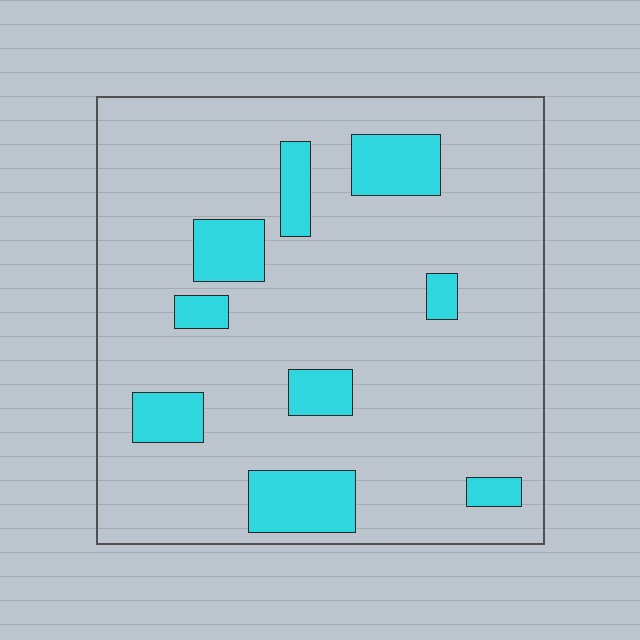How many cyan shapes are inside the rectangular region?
9.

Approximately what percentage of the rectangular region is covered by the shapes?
Approximately 15%.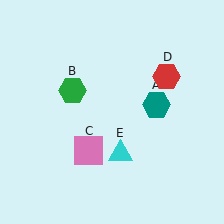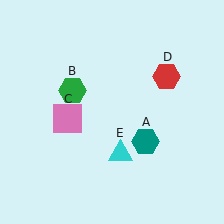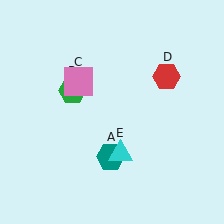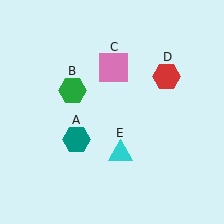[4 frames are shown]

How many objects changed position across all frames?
2 objects changed position: teal hexagon (object A), pink square (object C).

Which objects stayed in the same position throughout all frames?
Green hexagon (object B) and red hexagon (object D) and cyan triangle (object E) remained stationary.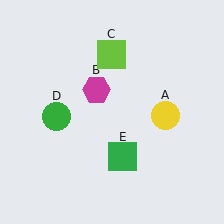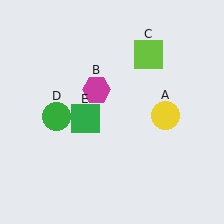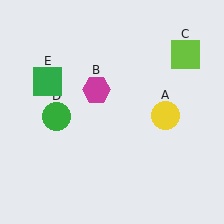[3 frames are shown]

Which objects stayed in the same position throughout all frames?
Yellow circle (object A) and magenta hexagon (object B) and green circle (object D) remained stationary.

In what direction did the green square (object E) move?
The green square (object E) moved up and to the left.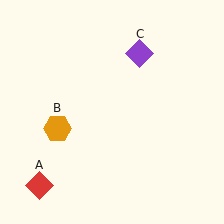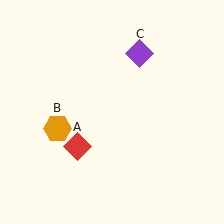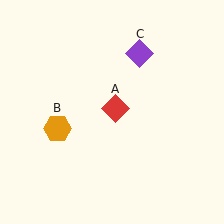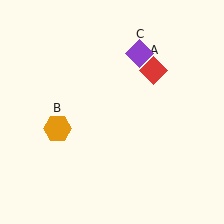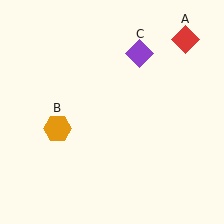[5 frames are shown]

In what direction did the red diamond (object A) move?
The red diamond (object A) moved up and to the right.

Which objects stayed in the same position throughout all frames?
Orange hexagon (object B) and purple diamond (object C) remained stationary.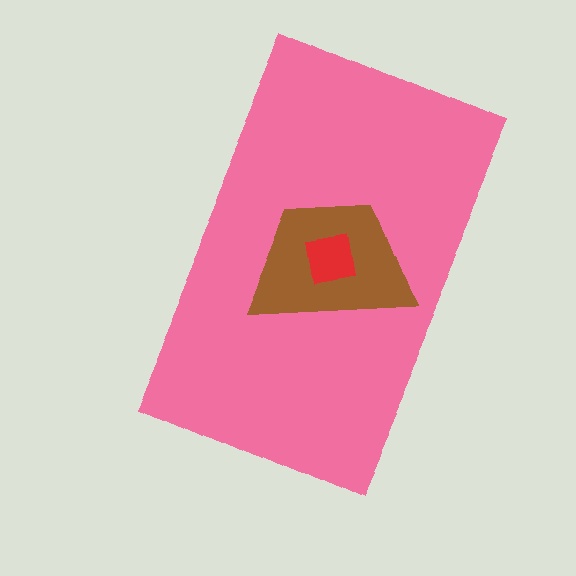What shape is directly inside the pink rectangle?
The brown trapezoid.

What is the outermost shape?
The pink rectangle.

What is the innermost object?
The red square.